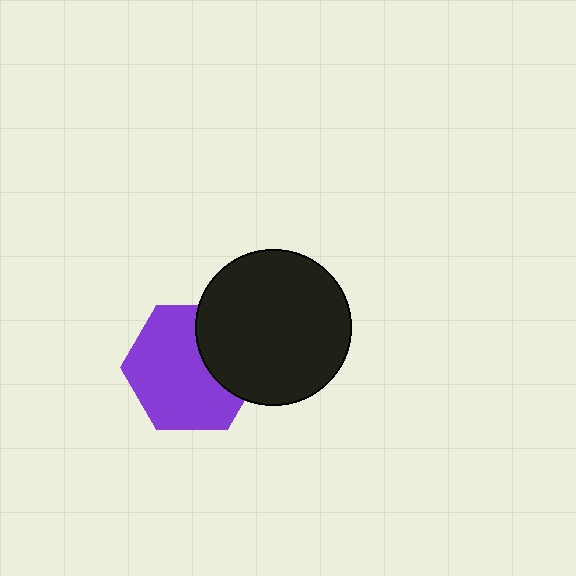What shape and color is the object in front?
The object in front is a black circle.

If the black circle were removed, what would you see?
You would see the complete purple hexagon.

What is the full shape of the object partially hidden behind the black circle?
The partially hidden object is a purple hexagon.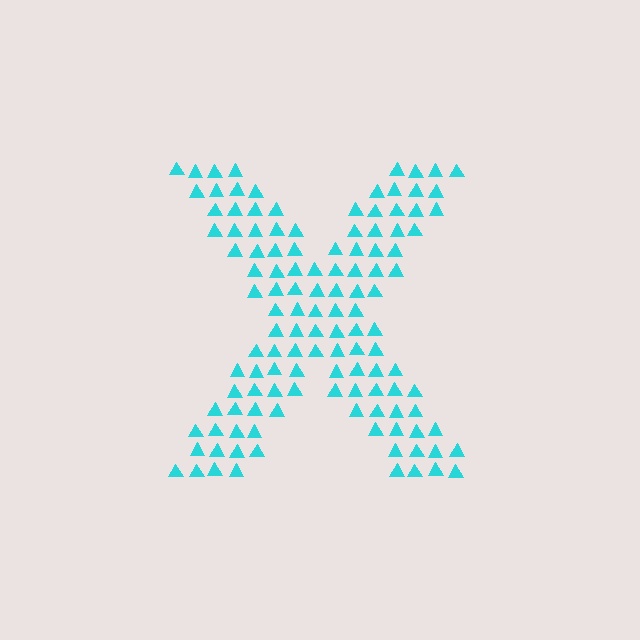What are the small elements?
The small elements are triangles.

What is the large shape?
The large shape is the letter X.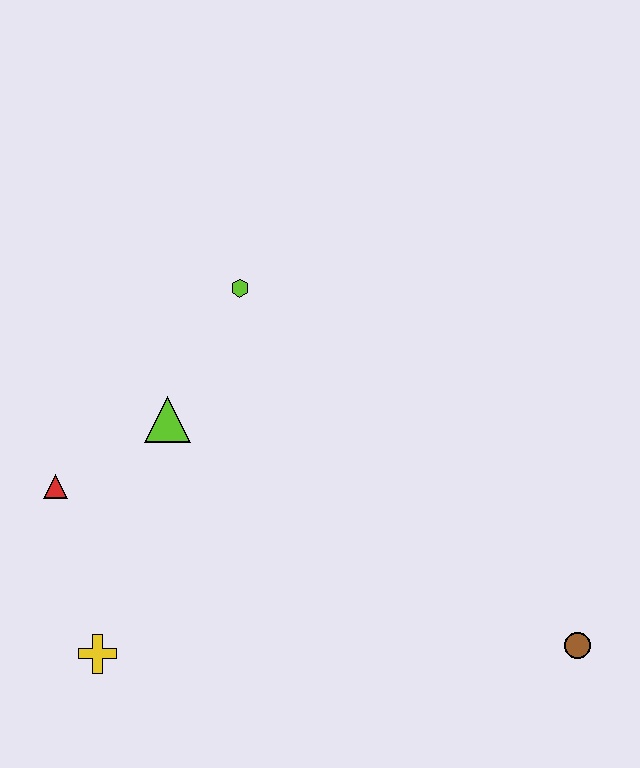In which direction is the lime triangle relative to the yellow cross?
The lime triangle is above the yellow cross.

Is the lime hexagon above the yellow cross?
Yes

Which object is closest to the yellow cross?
The red triangle is closest to the yellow cross.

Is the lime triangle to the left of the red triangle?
No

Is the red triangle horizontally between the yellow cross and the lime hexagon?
No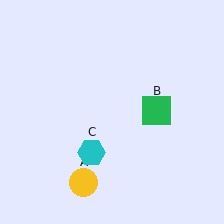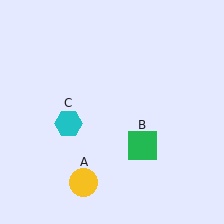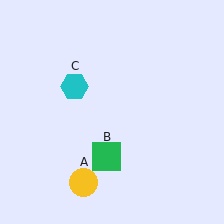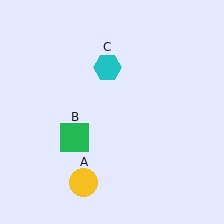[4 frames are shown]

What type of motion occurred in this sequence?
The green square (object B), cyan hexagon (object C) rotated clockwise around the center of the scene.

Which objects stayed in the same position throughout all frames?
Yellow circle (object A) remained stationary.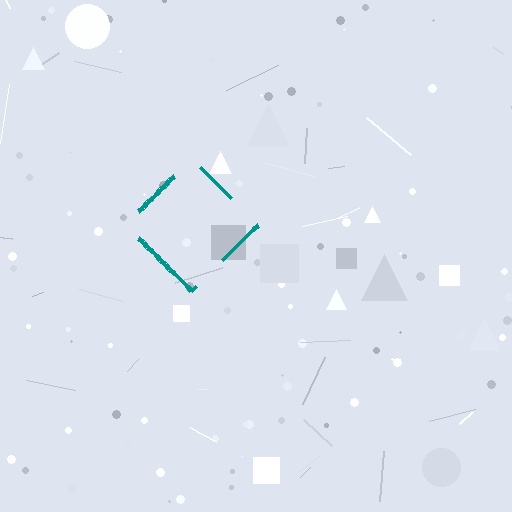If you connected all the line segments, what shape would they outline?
They would outline a diamond.